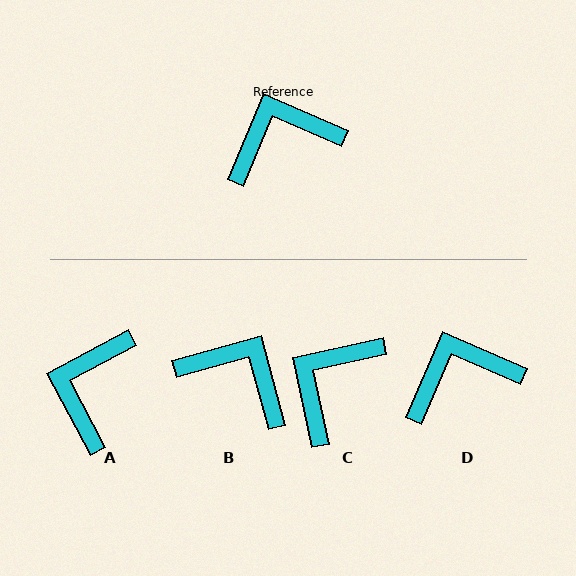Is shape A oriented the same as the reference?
No, it is off by about 51 degrees.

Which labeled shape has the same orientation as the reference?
D.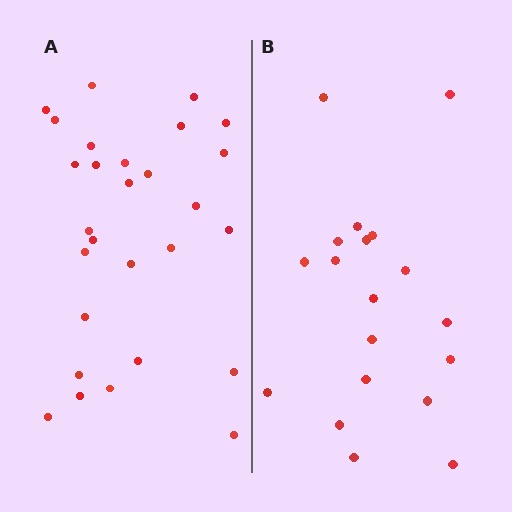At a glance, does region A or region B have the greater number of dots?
Region A (the left region) has more dots.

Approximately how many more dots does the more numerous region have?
Region A has roughly 8 or so more dots than region B.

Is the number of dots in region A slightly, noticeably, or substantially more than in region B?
Region A has substantially more. The ratio is roughly 1.5 to 1.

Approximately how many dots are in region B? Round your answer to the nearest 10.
About 20 dots. (The exact count is 19, which rounds to 20.)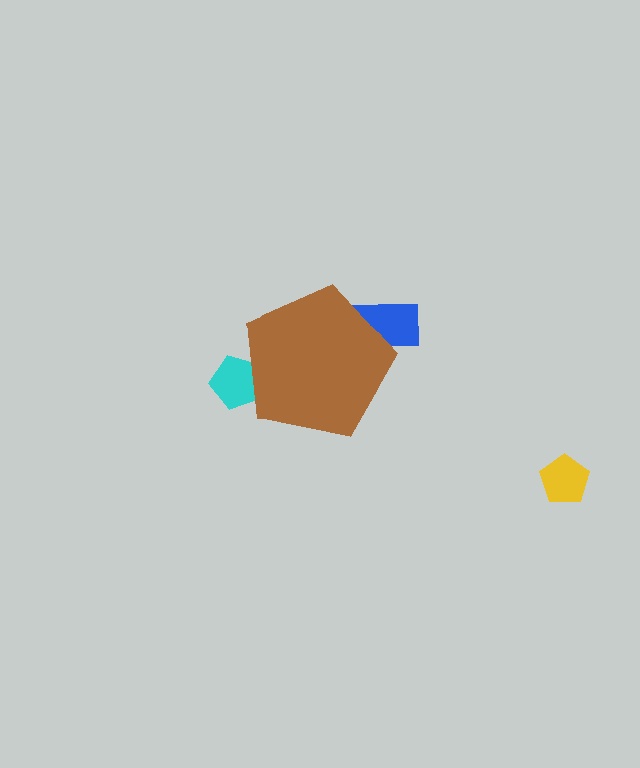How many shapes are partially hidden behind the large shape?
2 shapes are partially hidden.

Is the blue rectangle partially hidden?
Yes, the blue rectangle is partially hidden behind the brown pentagon.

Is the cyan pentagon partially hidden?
Yes, the cyan pentagon is partially hidden behind the brown pentagon.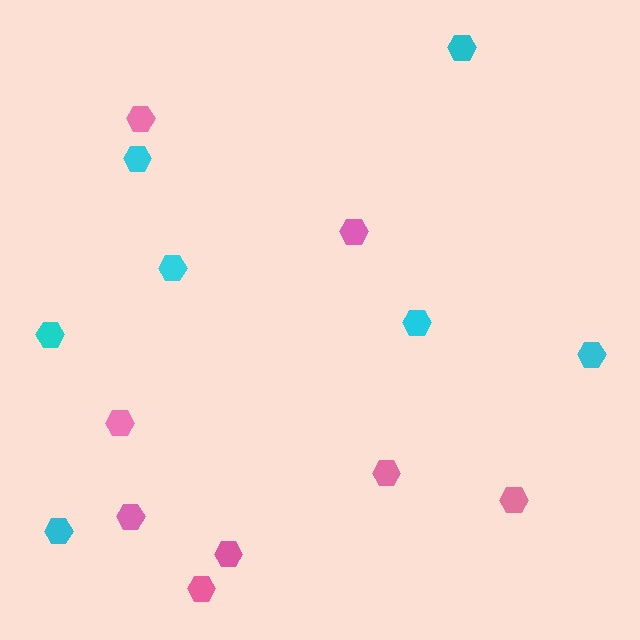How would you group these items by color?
There are 2 groups: one group of cyan hexagons (7) and one group of pink hexagons (8).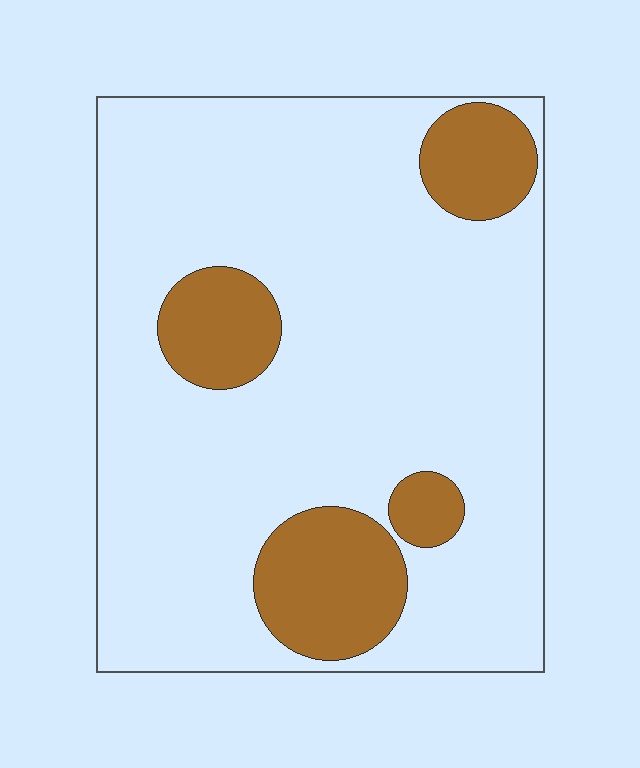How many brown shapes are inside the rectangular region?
4.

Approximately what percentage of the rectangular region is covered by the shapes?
Approximately 20%.